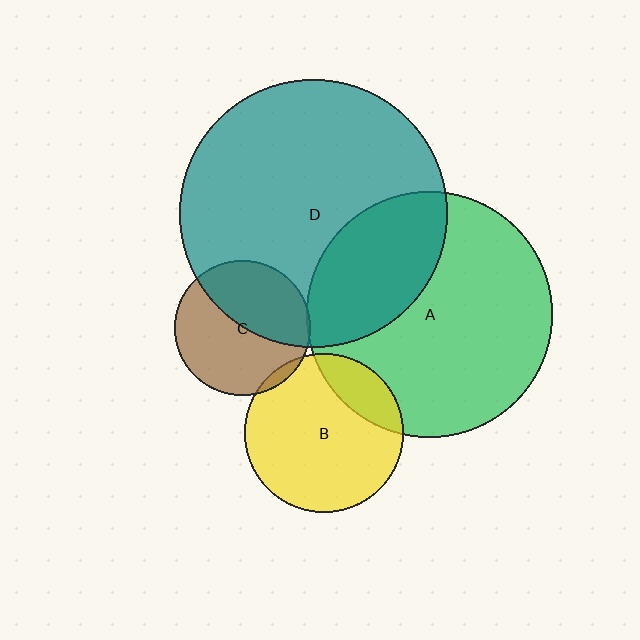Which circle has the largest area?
Circle D (teal).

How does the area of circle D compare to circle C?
Approximately 3.9 times.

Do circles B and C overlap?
Yes.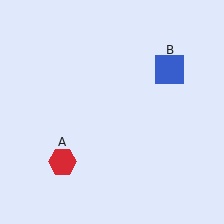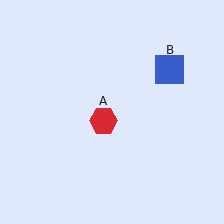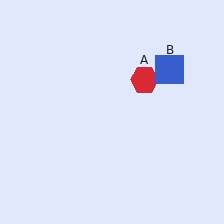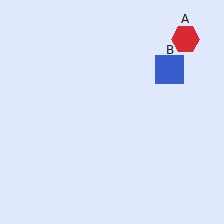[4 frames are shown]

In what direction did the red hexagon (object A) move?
The red hexagon (object A) moved up and to the right.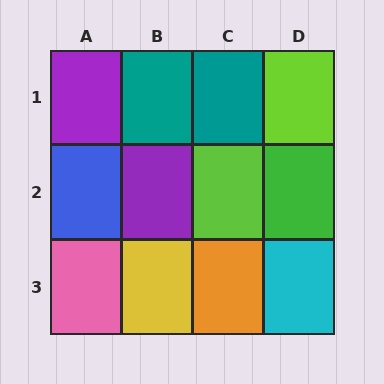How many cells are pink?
1 cell is pink.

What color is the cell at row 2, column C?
Lime.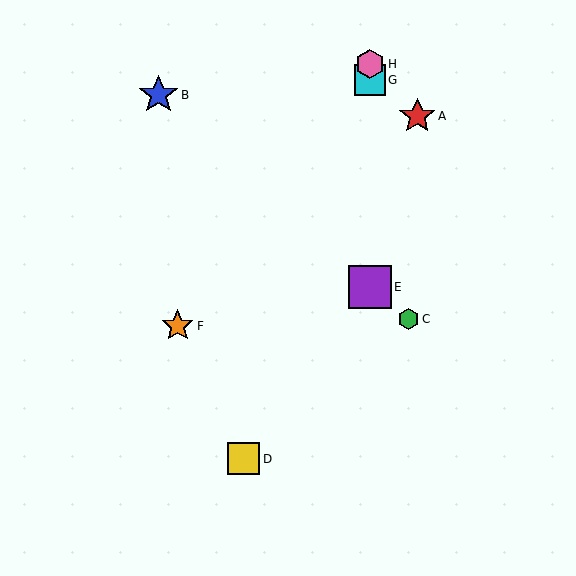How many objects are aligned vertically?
3 objects (E, G, H) are aligned vertically.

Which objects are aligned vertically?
Objects E, G, H are aligned vertically.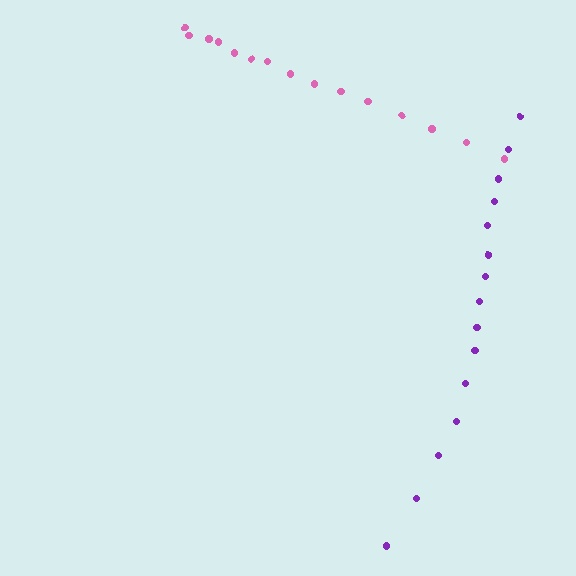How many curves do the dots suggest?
There are 2 distinct paths.